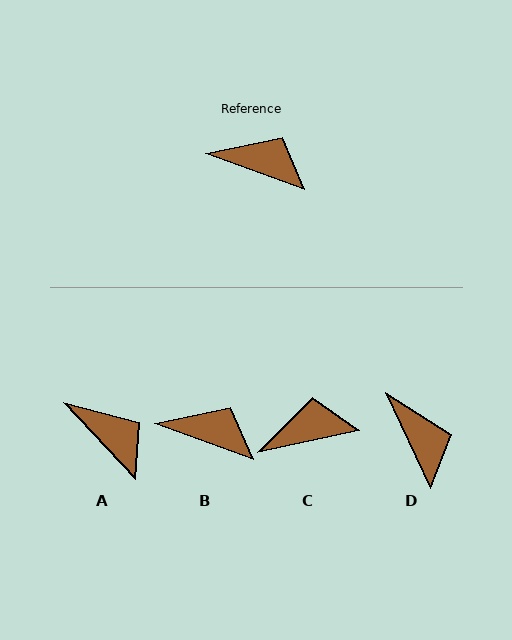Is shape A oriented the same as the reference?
No, it is off by about 27 degrees.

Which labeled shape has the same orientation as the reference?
B.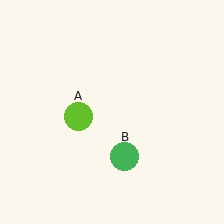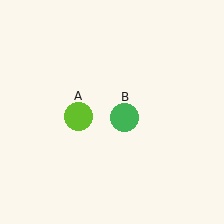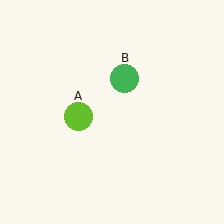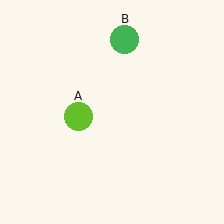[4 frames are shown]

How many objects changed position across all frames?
1 object changed position: green circle (object B).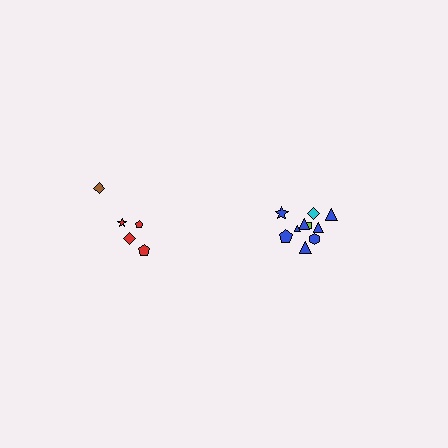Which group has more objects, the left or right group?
The right group.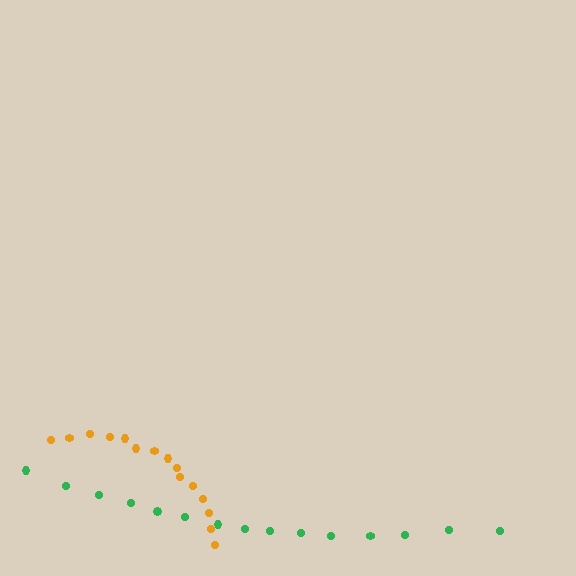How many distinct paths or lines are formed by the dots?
There are 2 distinct paths.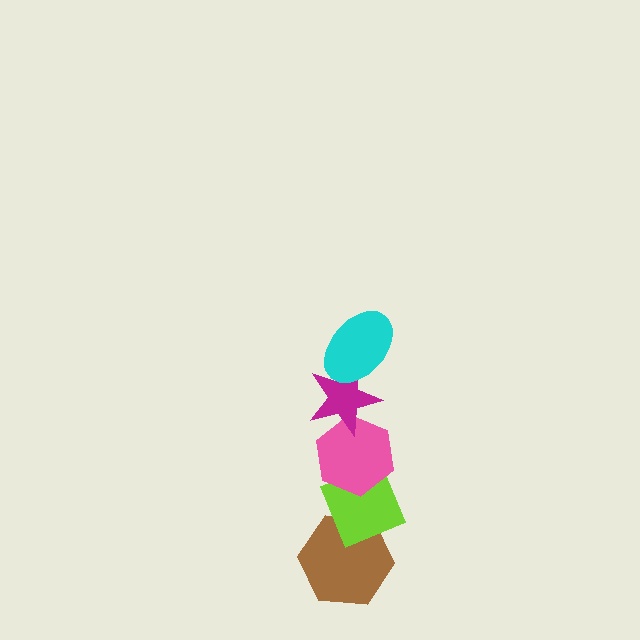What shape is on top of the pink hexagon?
The magenta star is on top of the pink hexagon.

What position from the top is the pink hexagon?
The pink hexagon is 3rd from the top.